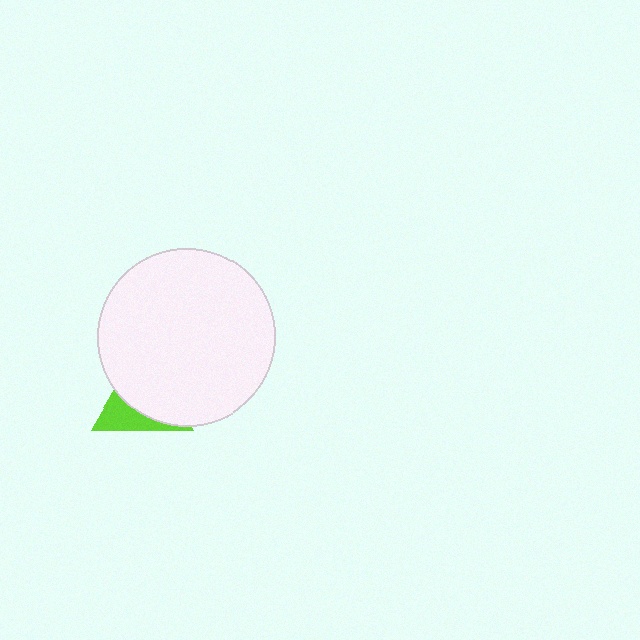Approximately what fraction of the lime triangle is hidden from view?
Roughly 66% of the lime triangle is hidden behind the white circle.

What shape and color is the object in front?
The object in front is a white circle.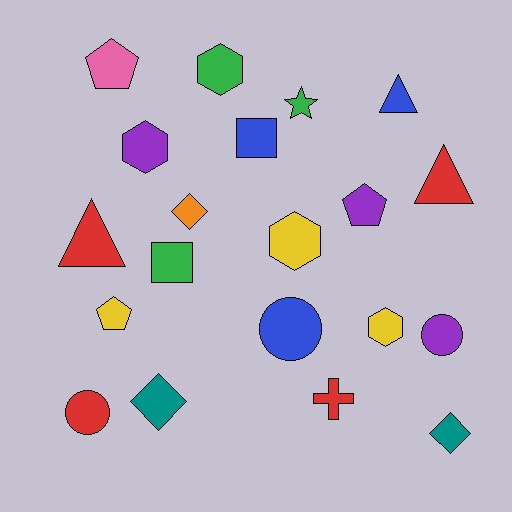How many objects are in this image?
There are 20 objects.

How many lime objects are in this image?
There are no lime objects.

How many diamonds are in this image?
There are 3 diamonds.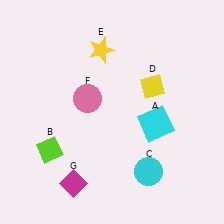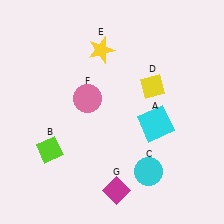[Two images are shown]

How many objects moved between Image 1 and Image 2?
1 object moved between the two images.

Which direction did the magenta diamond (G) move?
The magenta diamond (G) moved right.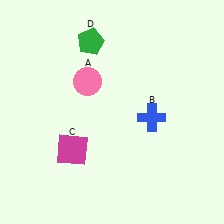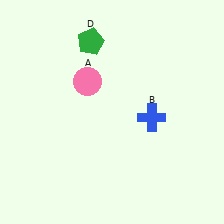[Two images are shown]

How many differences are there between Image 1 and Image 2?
There is 1 difference between the two images.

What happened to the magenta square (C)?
The magenta square (C) was removed in Image 2. It was in the bottom-left area of Image 1.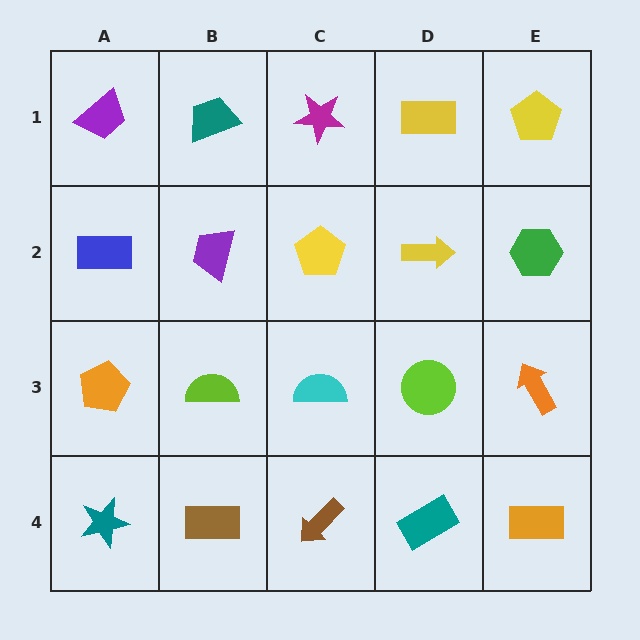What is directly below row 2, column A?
An orange pentagon.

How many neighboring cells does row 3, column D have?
4.